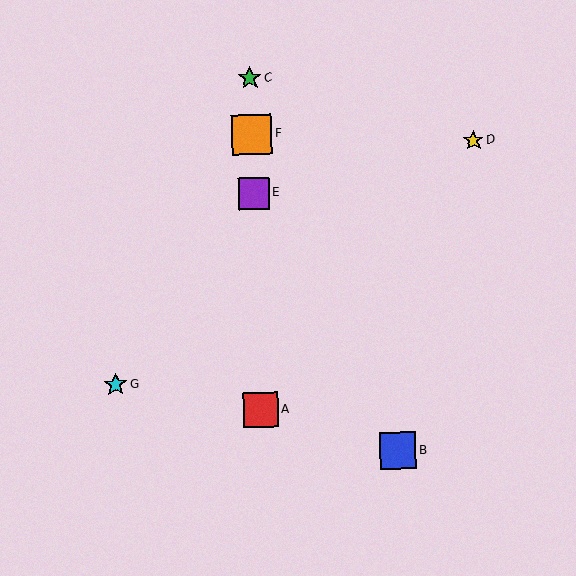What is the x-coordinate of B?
Object B is at x≈398.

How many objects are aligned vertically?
4 objects (A, C, E, F) are aligned vertically.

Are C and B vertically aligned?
No, C is at x≈250 and B is at x≈398.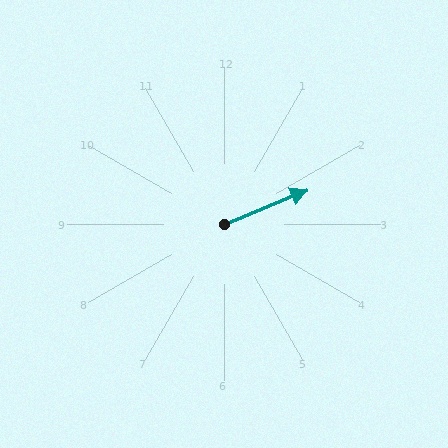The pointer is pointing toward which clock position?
Roughly 2 o'clock.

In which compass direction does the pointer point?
East.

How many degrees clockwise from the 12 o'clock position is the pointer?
Approximately 68 degrees.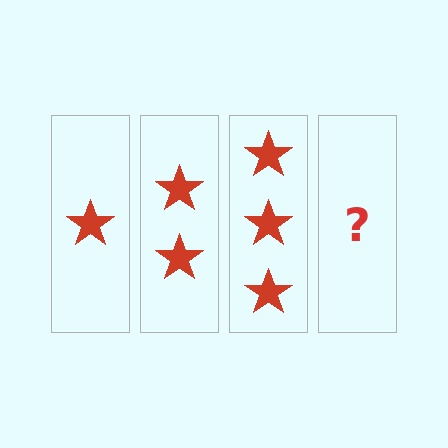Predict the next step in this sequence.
The next step is 4 stars.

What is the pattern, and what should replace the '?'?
The pattern is that each step adds one more star. The '?' should be 4 stars.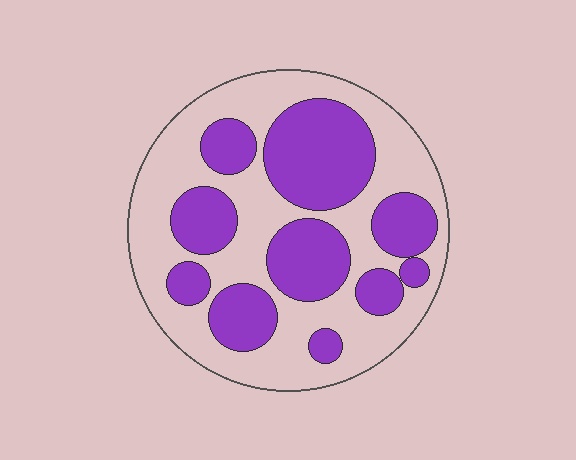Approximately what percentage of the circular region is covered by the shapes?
Approximately 40%.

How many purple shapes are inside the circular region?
10.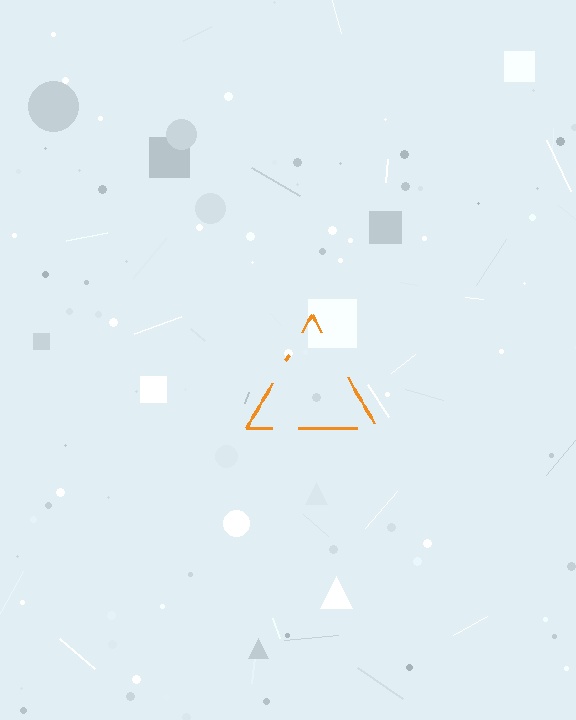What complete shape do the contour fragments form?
The contour fragments form a triangle.